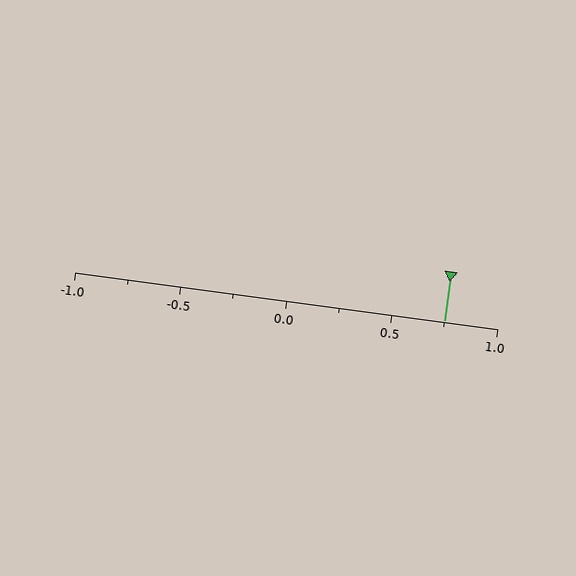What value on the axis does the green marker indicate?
The marker indicates approximately 0.75.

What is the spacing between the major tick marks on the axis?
The major ticks are spaced 0.5 apart.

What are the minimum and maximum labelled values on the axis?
The axis runs from -1.0 to 1.0.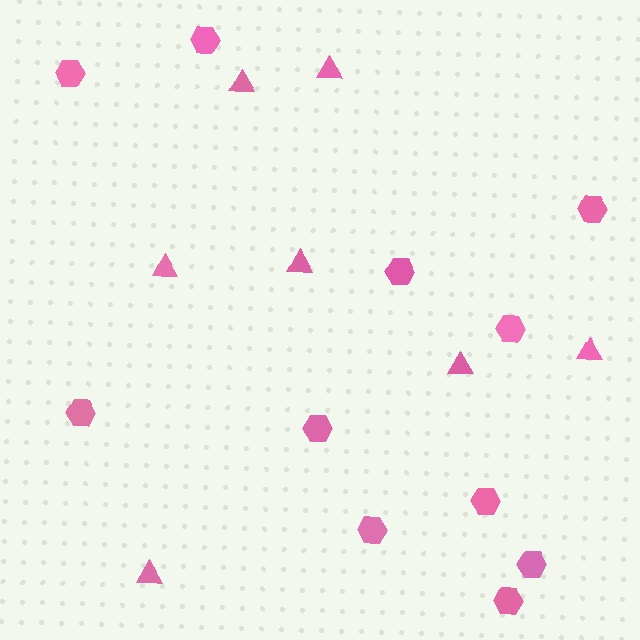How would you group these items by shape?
There are 2 groups: one group of triangles (7) and one group of hexagons (11).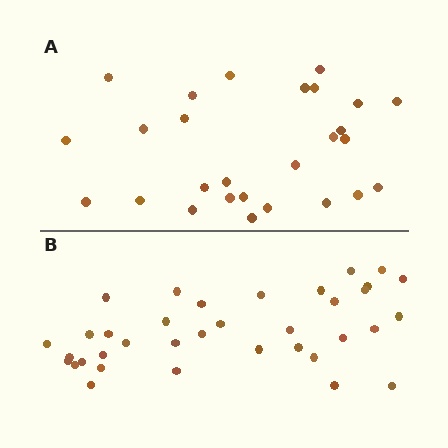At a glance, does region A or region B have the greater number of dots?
Region B (the bottom region) has more dots.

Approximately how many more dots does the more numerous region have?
Region B has roughly 8 or so more dots than region A.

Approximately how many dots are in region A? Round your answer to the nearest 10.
About 30 dots. (The exact count is 27, which rounds to 30.)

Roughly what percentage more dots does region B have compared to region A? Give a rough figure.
About 35% more.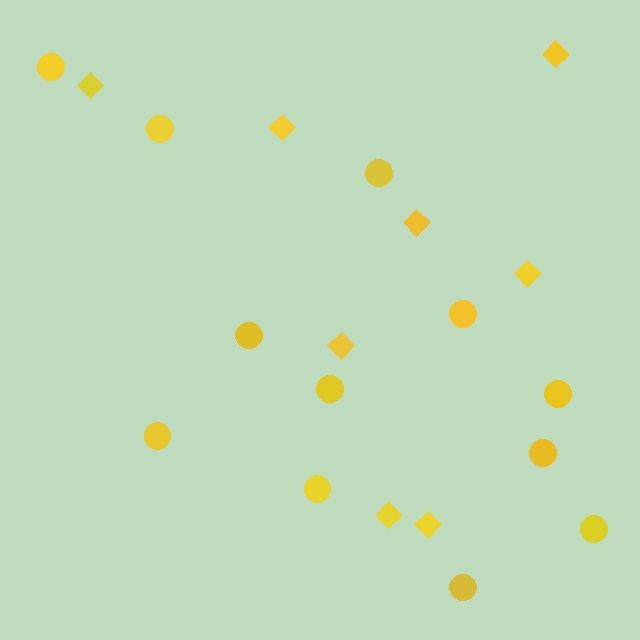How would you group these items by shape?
There are 2 groups: one group of circles (12) and one group of diamonds (8).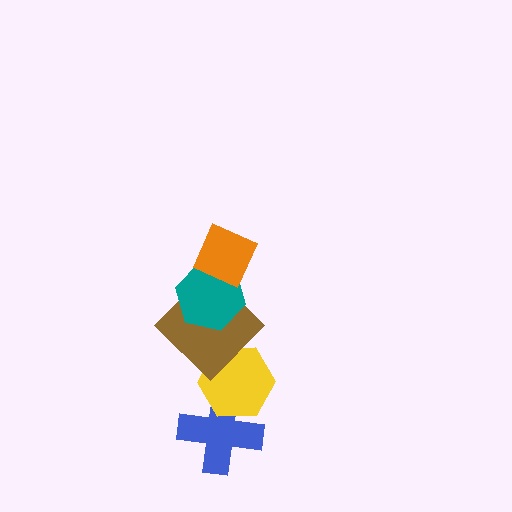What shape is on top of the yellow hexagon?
The brown diamond is on top of the yellow hexagon.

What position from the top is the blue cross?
The blue cross is 5th from the top.